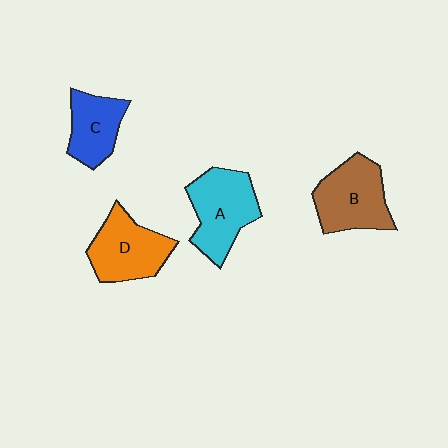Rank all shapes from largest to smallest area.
From largest to smallest: A (cyan), B (brown), D (orange), C (blue).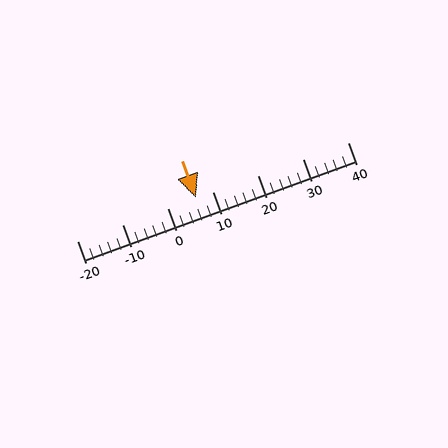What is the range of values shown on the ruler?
The ruler shows values from -20 to 40.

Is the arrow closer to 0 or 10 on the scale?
The arrow is closer to 10.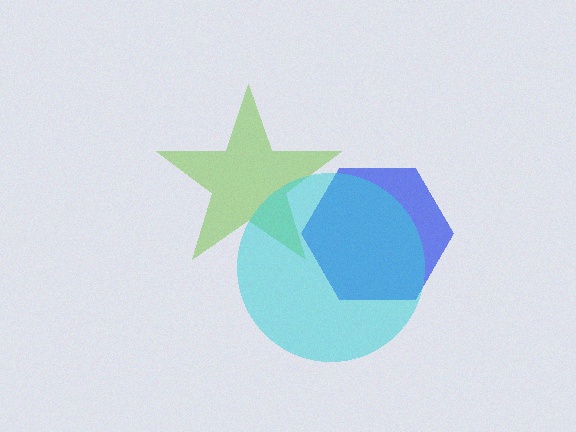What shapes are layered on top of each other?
The layered shapes are: a blue hexagon, a lime star, a cyan circle.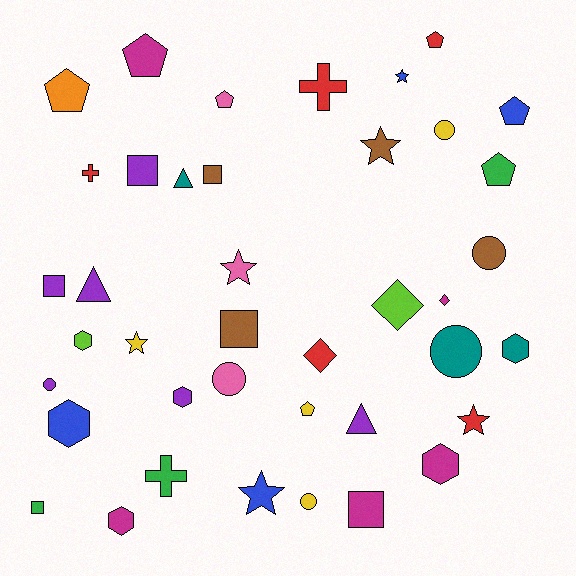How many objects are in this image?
There are 40 objects.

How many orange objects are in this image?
There is 1 orange object.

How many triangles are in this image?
There are 3 triangles.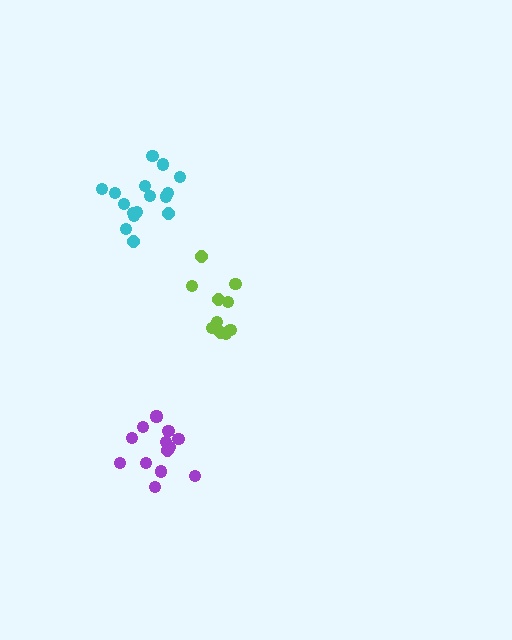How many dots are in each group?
Group 1: 14 dots, Group 2: 10 dots, Group 3: 16 dots (40 total).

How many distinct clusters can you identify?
There are 3 distinct clusters.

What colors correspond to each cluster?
The clusters are colored: purple, lime, cyan.